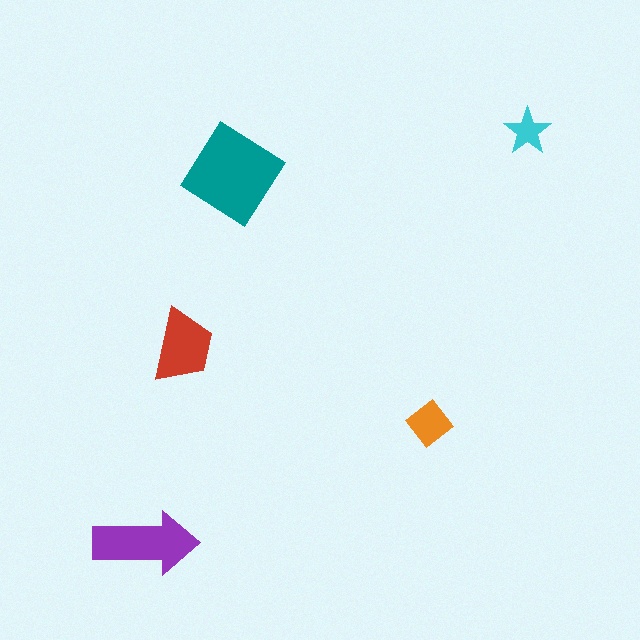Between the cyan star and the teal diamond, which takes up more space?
The teal diamond.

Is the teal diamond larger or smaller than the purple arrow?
Larger.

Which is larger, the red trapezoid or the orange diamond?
The red trapezoid.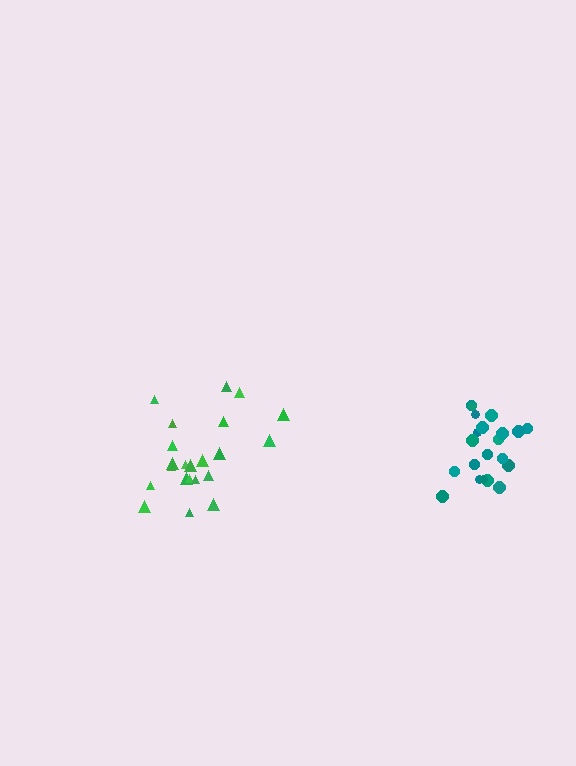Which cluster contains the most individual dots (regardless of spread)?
Green (22).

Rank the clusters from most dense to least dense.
teal, green.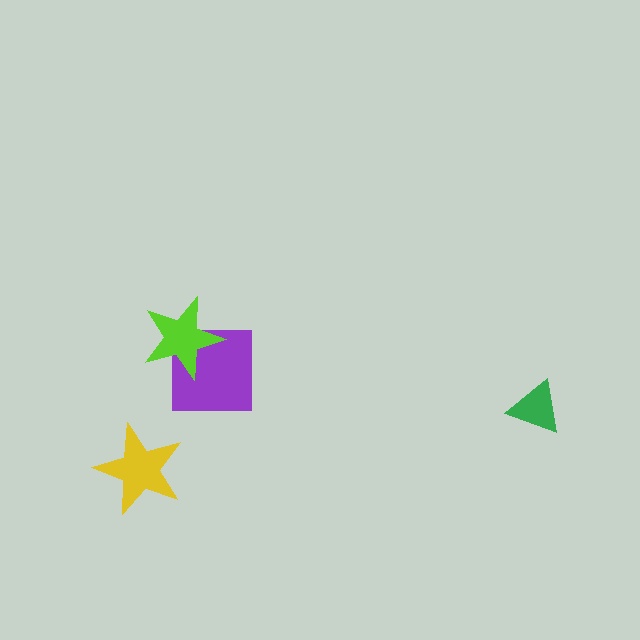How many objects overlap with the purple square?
1 object overlaps with the purple square.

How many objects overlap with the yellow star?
0 objects overlap with the yellow star.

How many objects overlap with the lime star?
1 object overlaps with the lime star.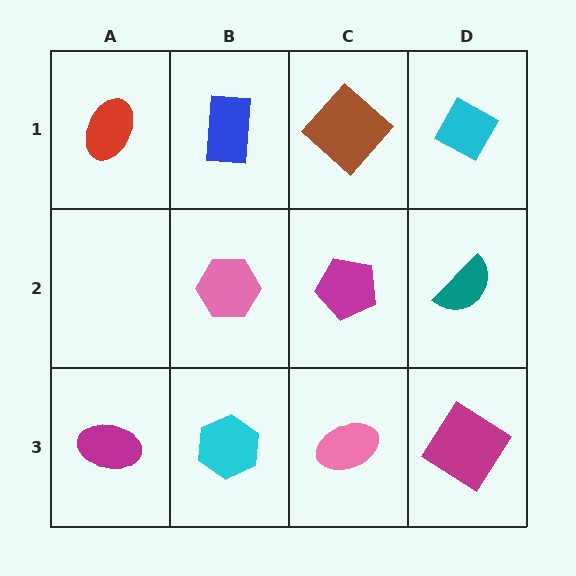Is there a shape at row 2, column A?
No, that cell is empty.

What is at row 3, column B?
A cyan hexagon.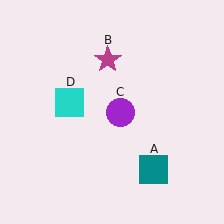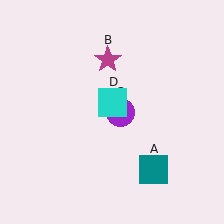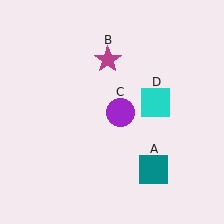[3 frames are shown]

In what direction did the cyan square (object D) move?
The cyan square (object D) moved right.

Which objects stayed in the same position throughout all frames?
Teal square (object A) and magenta star (object B) and purple circle (object C) remained stationary.